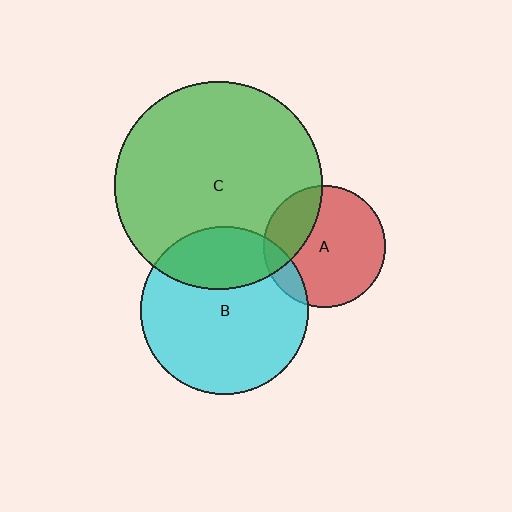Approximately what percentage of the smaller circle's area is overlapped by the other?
Approximately 25%.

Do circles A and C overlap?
Yes.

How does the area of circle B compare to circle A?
Approximately 1.9 times.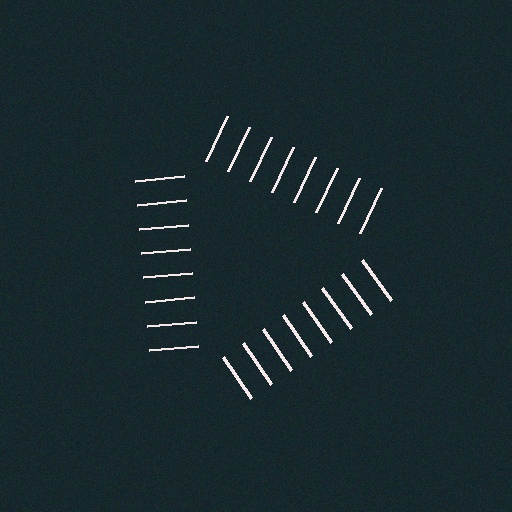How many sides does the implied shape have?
3 sides — the line-ends trace a triangle.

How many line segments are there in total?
24 — 8 along each of the 3 edges.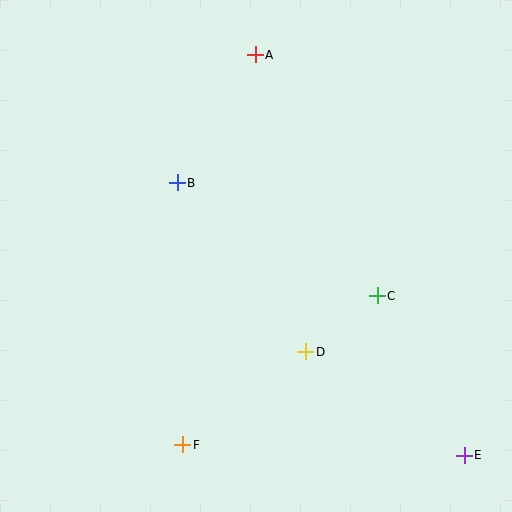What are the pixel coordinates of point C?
Point C is at (377, 296).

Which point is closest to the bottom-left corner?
Point F is closest to the bottom-left corner.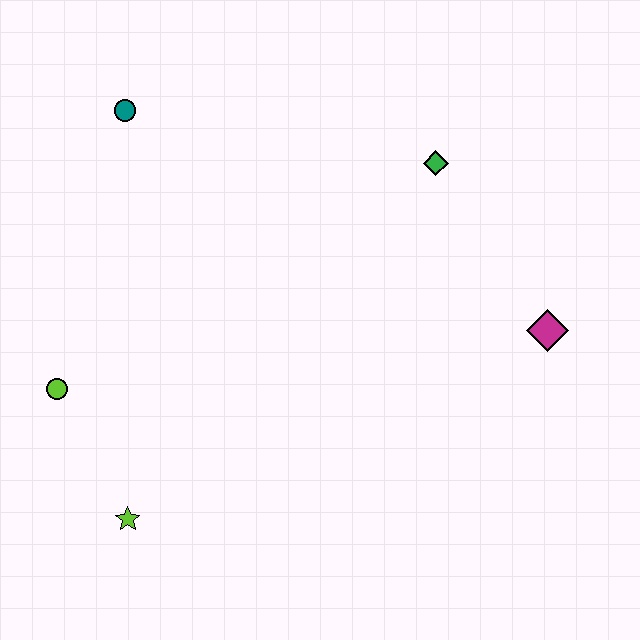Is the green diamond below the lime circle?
No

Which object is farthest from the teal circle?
The magenta diamond is farthest from the teal circle.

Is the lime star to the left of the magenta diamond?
Yes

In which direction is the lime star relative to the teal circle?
The lime star is below the teal circle.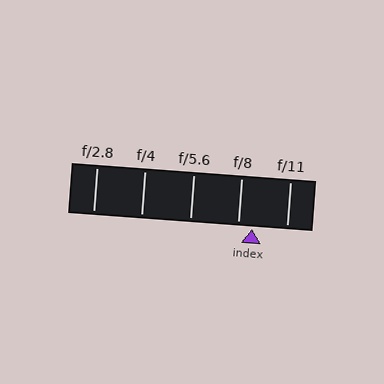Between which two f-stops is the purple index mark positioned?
The index mark is between f/8 and f/11.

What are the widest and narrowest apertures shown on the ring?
The widest aperture shown is f/2.8 and the narrowest is f/11.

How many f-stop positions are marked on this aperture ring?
There are 5 f-stop positions marked.